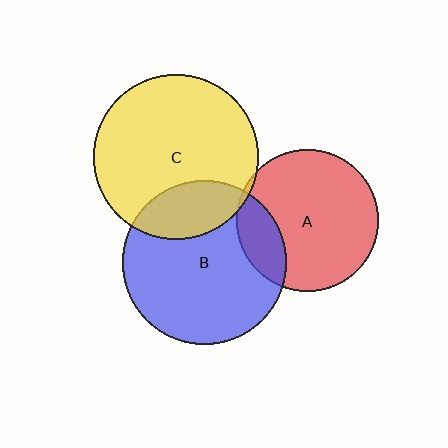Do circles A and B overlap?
Yes.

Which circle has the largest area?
Circle C (yellow).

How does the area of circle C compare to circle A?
Approximately 1.3 times.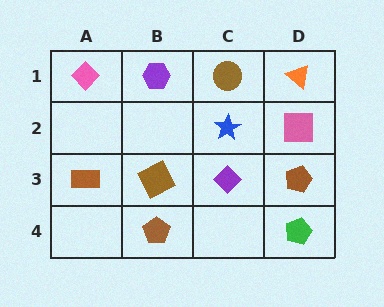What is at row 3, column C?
A purple diamond.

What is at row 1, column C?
A brown circle.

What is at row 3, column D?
A brown pentagon.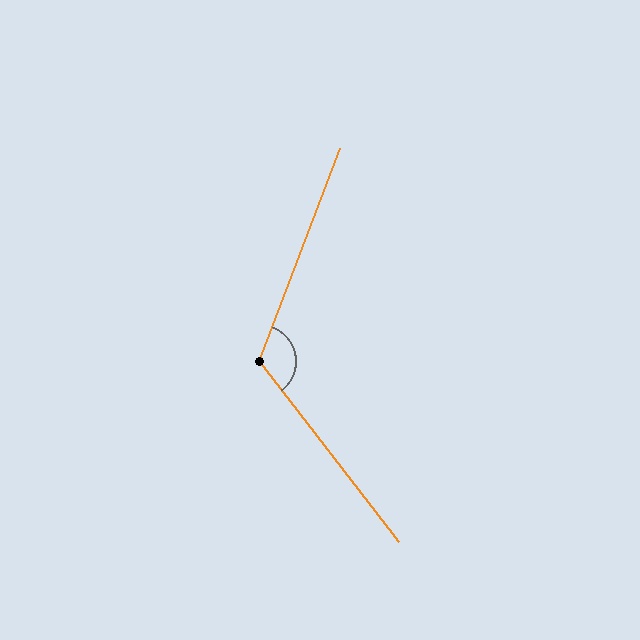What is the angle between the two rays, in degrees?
Approximately 121 degrees.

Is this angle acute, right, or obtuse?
It is obtuse.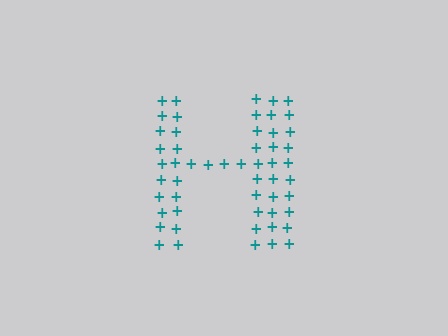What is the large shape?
The large shape is the letter H.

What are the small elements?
The small elements are plus signs.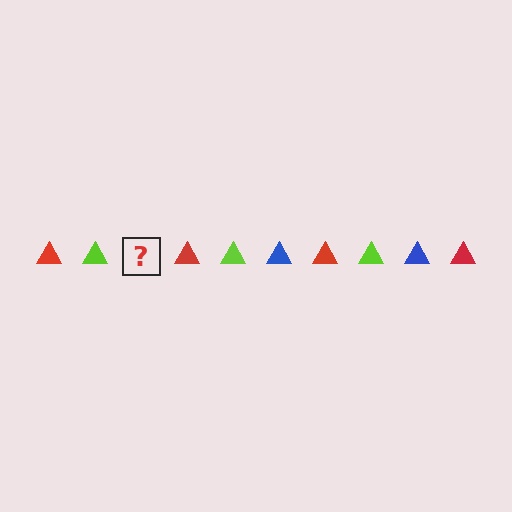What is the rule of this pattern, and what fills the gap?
The rule is that the pattern cycles through red, lime, blue triangles. The gap should be filled with a blue triangle.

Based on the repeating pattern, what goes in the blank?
The blank should be a blue triangle.